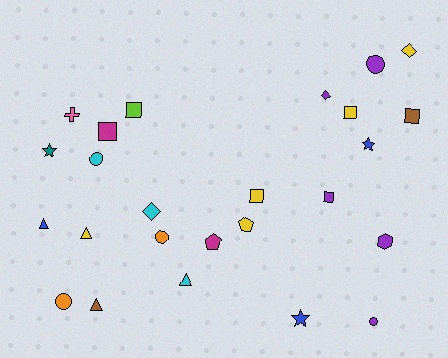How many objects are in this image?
There are 25 objects.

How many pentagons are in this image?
There are 2 pentagons.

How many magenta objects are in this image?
There are 2 magenta objects.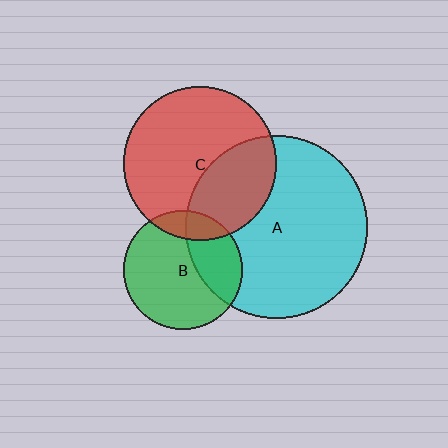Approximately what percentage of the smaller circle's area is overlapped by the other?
Approximately 35%.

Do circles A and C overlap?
Yes.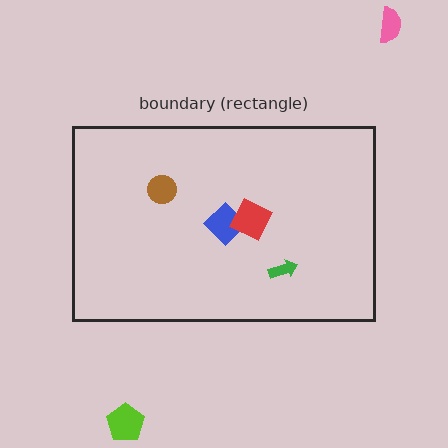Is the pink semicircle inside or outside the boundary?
Outside.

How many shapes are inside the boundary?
4 inside, 2 outside.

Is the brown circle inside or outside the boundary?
Inside.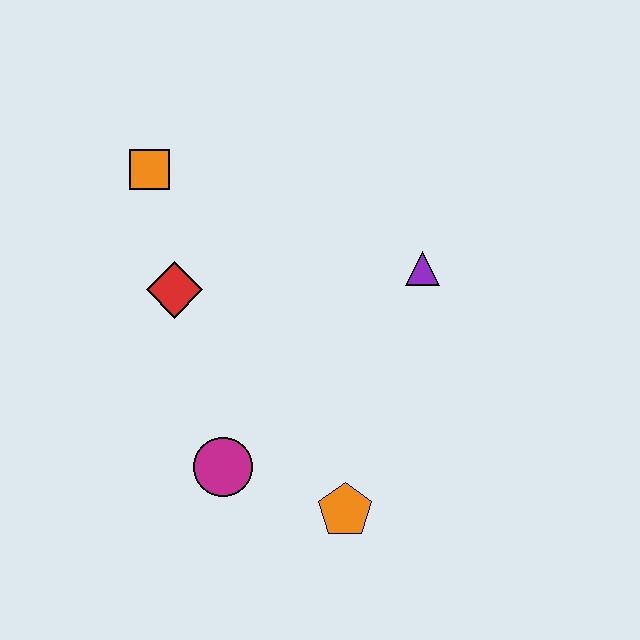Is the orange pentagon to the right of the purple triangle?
No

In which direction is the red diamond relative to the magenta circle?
The red diamond is above the magenta circle.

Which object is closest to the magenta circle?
The orange pentagon is closest to the magenta circle.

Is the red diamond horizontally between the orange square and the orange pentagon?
Yes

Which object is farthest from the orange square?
The orange pentagon is farthest from the orange square.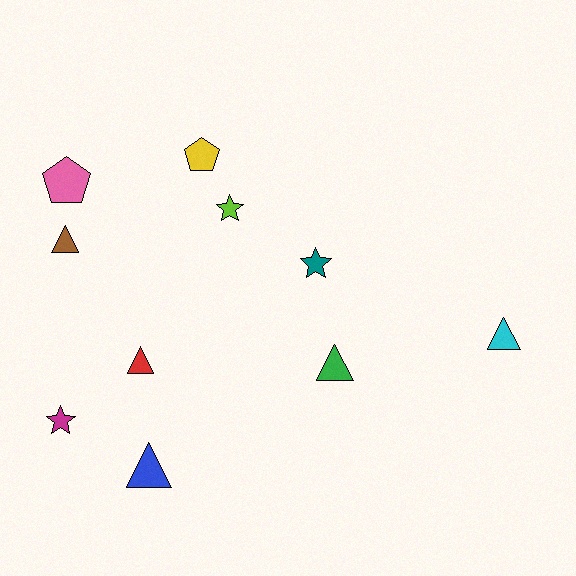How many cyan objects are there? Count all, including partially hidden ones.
There is 1 cyan object.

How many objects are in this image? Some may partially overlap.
There are 10 objects.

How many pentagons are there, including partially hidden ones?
There are 2 pentagons.